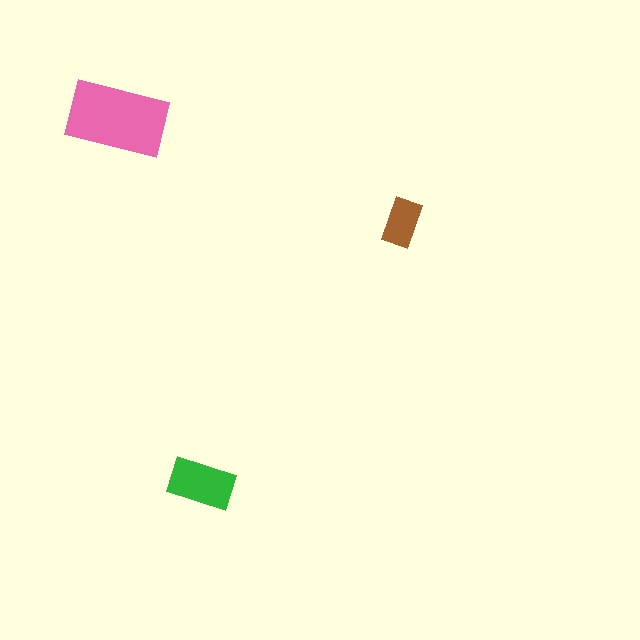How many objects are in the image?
There are 3 objects in the image.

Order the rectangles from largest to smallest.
the pink one, the green one, the brown one.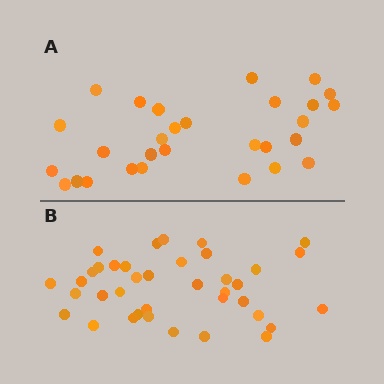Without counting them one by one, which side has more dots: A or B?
Region B (the bottom region) has more dots.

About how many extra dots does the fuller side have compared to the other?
Region B has roughly 8 or so more dots than region A.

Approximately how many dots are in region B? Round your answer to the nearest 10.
About 40 dots. (The exact count is 38, which rounds to 40.)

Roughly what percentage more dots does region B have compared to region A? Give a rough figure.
About 30% more.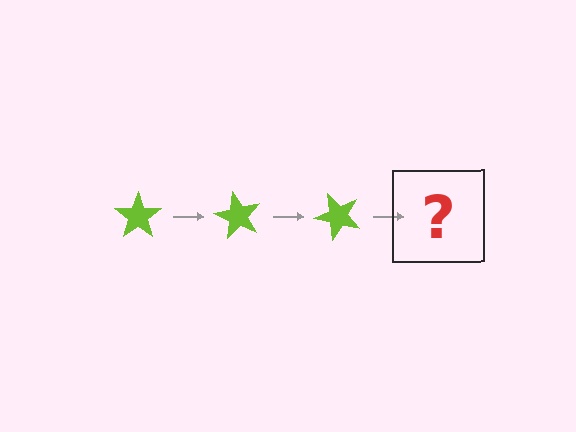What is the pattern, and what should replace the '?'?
The pattern is that the star rotates 60 degrees each step. The '?' should be a lime star rotated 180 degrees.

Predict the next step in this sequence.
The next step is a lime star rotated 180 degrees.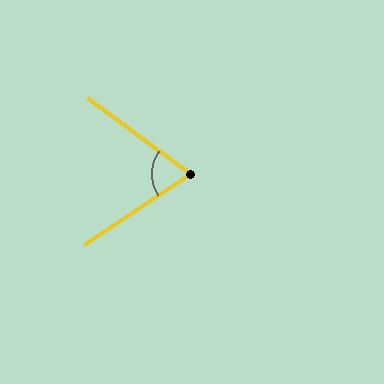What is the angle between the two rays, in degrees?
Approximately 70 degrees.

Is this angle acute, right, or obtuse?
It is acute.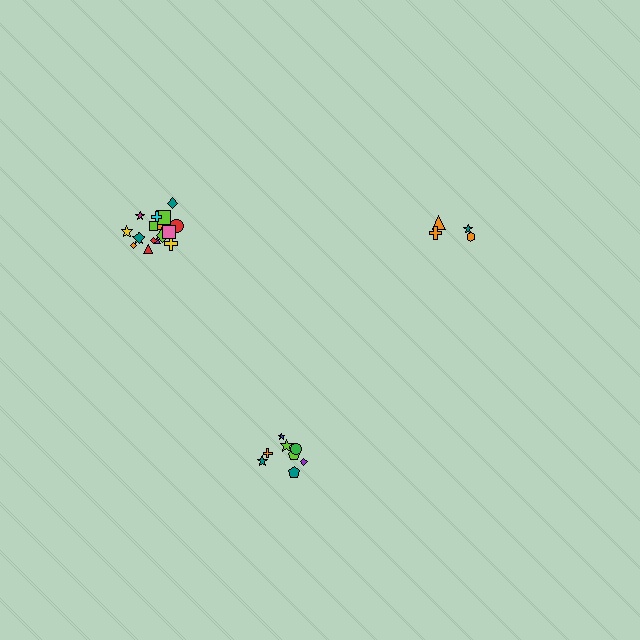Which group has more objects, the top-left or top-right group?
The top-left group.